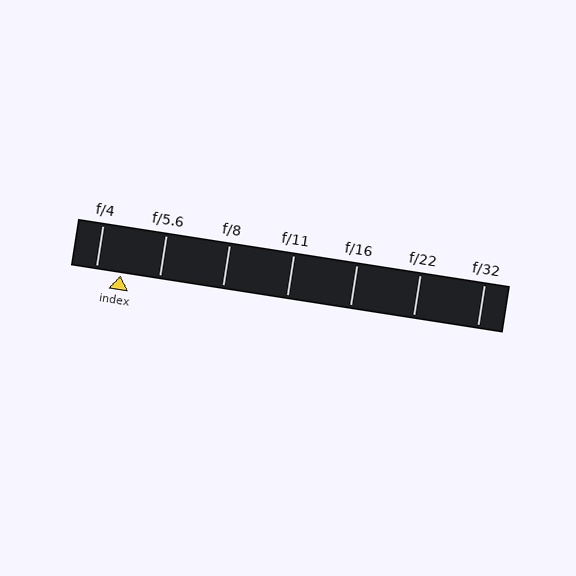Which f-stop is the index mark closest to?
The index mark is closest to f/4.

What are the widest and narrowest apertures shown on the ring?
The widest aperture shown is f/4 and the narrowest is f/32.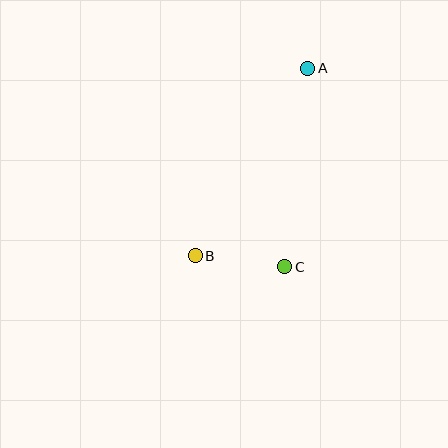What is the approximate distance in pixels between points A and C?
The distance between A and C is approximately 200 pixels.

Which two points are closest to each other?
Points B and C are closest to each other.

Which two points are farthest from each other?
Points A and B are farthest from each other.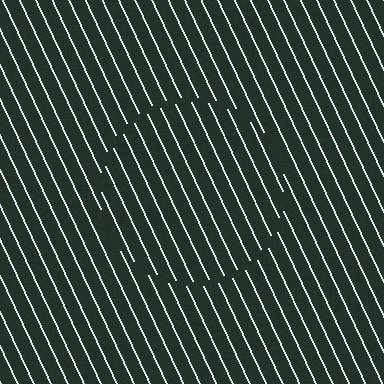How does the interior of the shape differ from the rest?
The interior of the shape contains the same grating, shifted by half a period — the contour is defined by the phase discontinuity where line-ends from the inner and outer gratings abut.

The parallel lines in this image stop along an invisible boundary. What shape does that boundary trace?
An illusory circle. The interior of the shape contains the same grating, shifted by half a period — the contour is defined by the phase discontinuity where line-ends from the inner and outer gratings abut.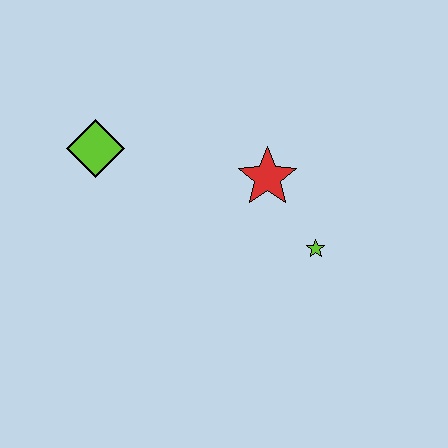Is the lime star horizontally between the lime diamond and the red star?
No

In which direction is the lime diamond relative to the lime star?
The lime diamond is to the left of the lime star.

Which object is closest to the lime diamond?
The red star is closest to the lime diamond.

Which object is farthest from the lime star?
The lime diamond is farthest from the lime star.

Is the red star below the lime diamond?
Yes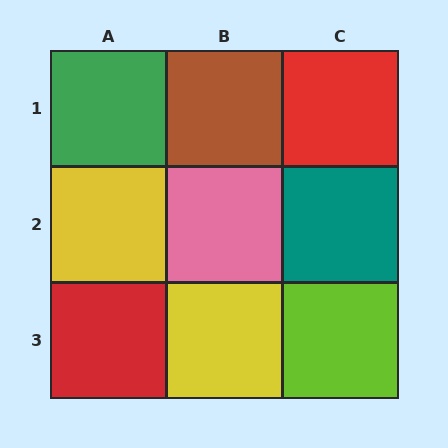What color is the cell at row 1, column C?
Red.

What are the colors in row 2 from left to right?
Yellow, pink, teal.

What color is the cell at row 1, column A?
Green.